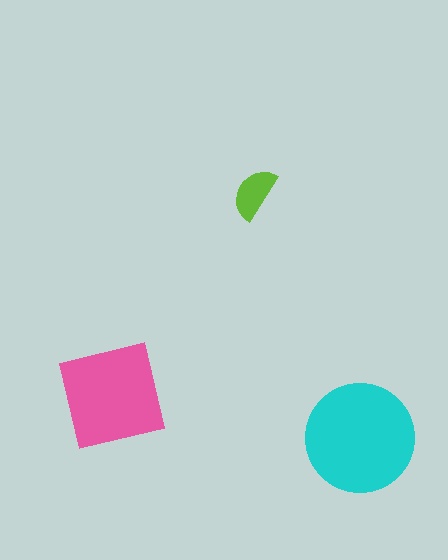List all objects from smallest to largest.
The lime semicircle, the pink square, the cyan circle.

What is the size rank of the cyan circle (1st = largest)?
1st.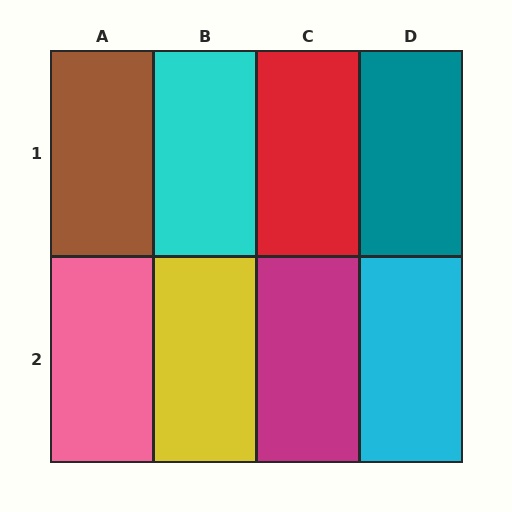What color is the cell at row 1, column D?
Teal.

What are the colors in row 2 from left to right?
Pink, yellow, magenta, cyan.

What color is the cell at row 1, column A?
Brown.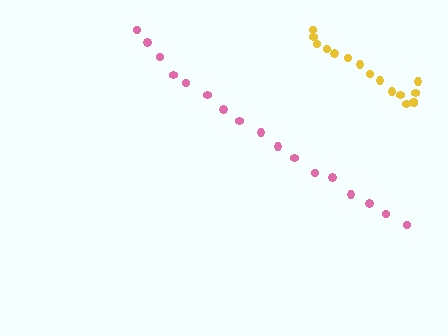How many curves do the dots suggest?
There are 2 distinct paths.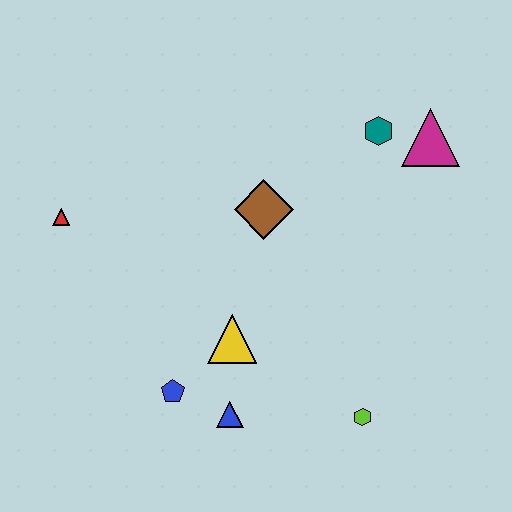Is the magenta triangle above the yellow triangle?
Yes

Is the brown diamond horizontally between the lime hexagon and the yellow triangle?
Yes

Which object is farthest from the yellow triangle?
The magenta triangle is farthest from the yellow triangle.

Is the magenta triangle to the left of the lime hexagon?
No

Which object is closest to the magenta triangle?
The teal hexagon is closest to the magenta triangle.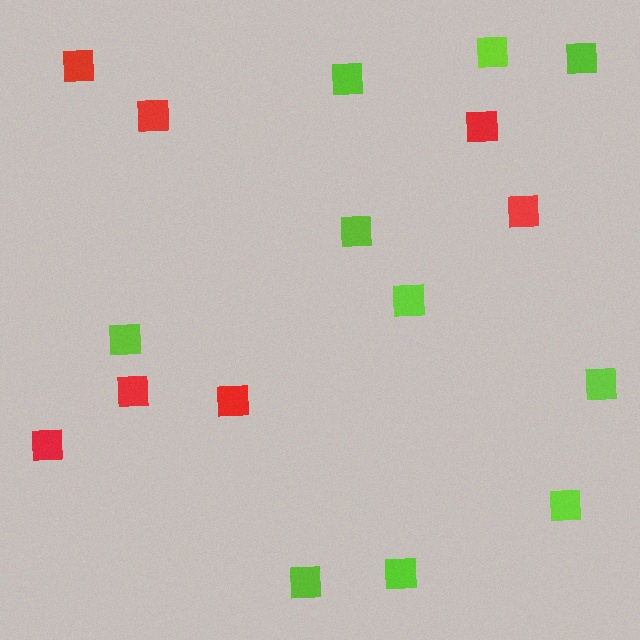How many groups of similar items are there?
There are 2 groups: one group of red squares (7) and one group of lime squares (10).